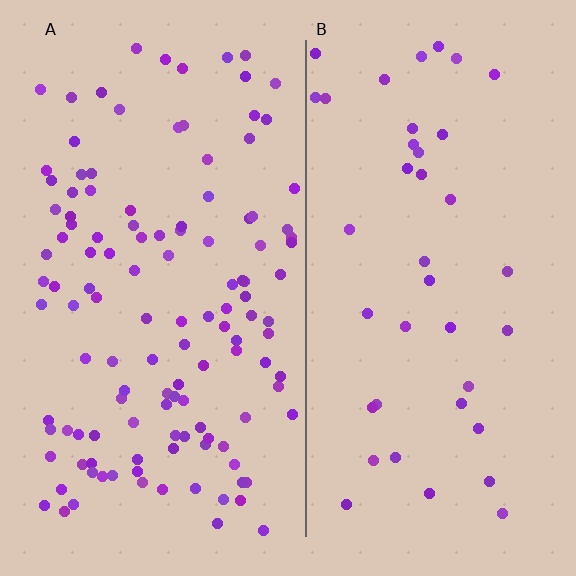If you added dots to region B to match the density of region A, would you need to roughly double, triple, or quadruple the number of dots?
Approximately triple.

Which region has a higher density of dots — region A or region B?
A (the left).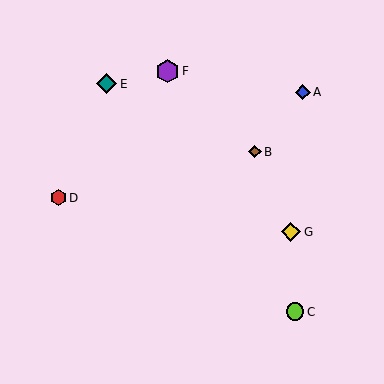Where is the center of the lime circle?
The center of the lime circle is at (295, 312).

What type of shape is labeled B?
Shape B is a brown diamond.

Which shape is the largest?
The purple hexagon (labeled F) is the largest.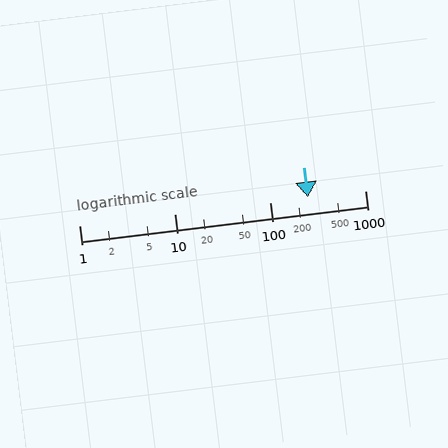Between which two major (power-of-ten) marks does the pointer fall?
The pointer is between 100 and 1000.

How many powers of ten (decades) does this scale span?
The scale spans 3 decades, from 1 to 1000.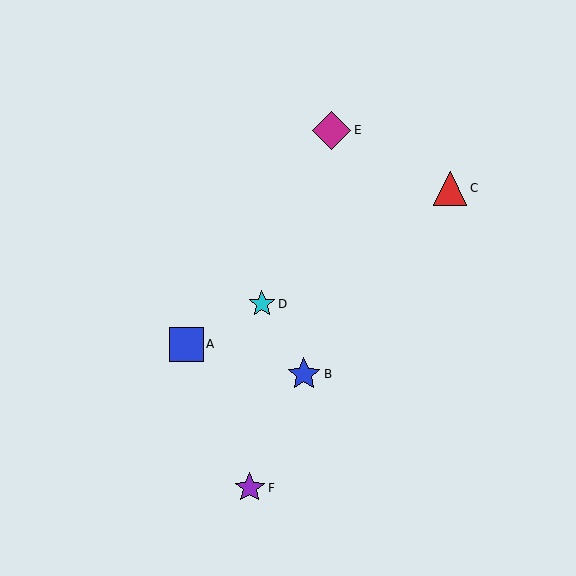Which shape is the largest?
The magenta diamond (labeled E) is the largest.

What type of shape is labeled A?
Shape A is a blue square.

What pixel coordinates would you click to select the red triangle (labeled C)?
Click at (450, 188) to select the red triangle C.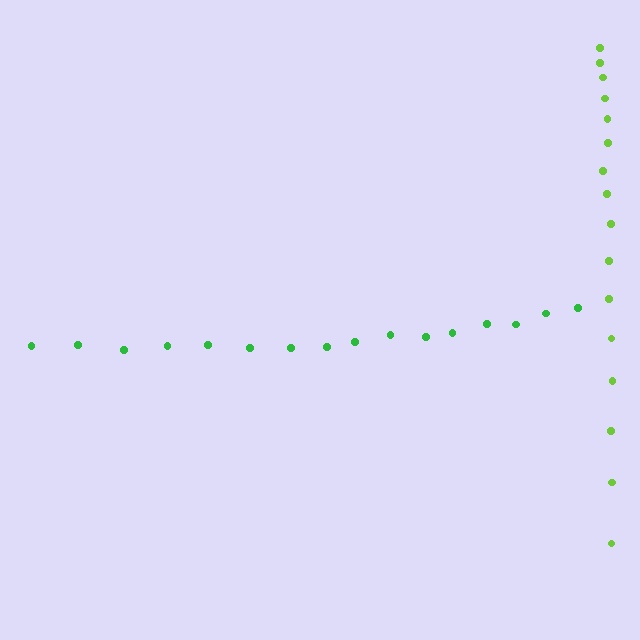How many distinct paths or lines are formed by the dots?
There are 2 distinct paths.